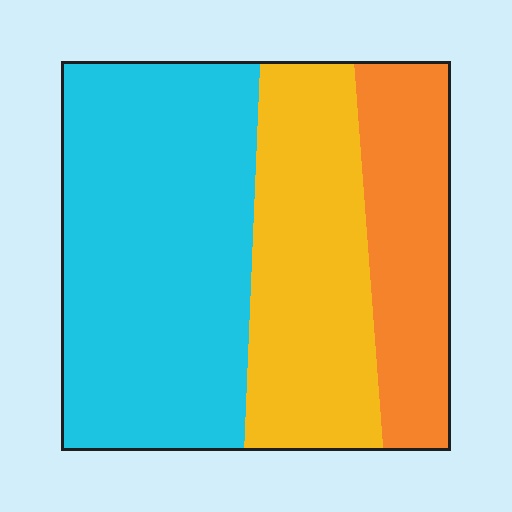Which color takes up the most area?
Cyan, at roughly 50%.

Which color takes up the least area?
Orange, at roughly 20%.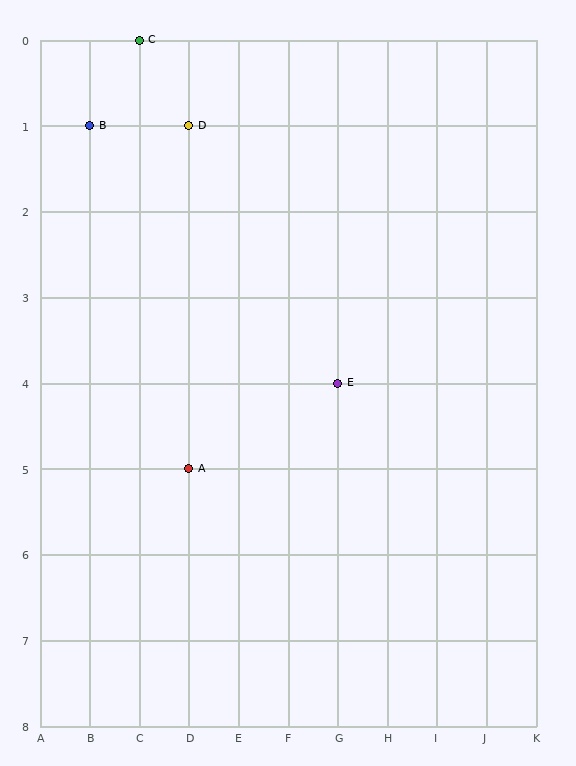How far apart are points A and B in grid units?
Points A and B are 2 columns and 4 rows apart (about 4.5 grid units diagonally).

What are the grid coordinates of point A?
Point A is at grid coordinates (D, 5).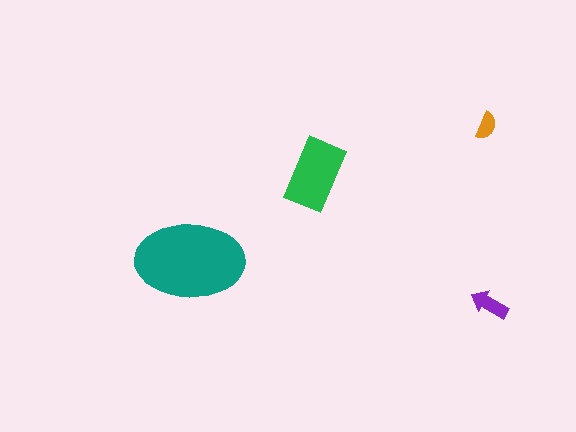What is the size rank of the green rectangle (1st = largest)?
2nd.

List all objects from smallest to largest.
The orange semicircle, the purple arrow, the green rectangle, the teal ellipse.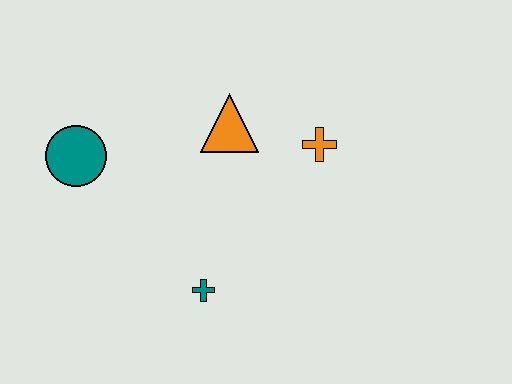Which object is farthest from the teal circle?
The orange cross is farthest from the teal circle.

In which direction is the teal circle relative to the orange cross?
The teal circle is to the left of the orange cross.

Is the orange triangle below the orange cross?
No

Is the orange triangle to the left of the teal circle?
No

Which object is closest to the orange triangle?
The orange cross is closest to the orange triangle.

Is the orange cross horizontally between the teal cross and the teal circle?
No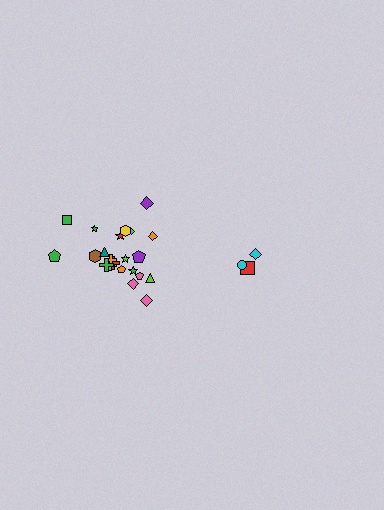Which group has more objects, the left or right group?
The left group.